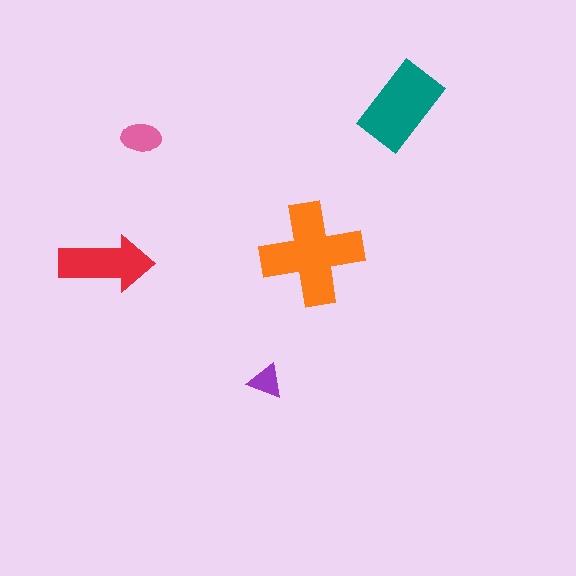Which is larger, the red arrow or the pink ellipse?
The red arrow.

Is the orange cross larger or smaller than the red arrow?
Larger.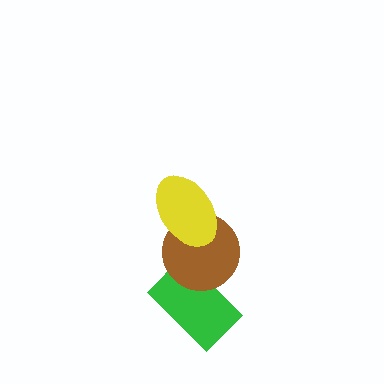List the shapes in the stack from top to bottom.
From top to bottom: the yellow ellipse, the brown circle, the green rectangle.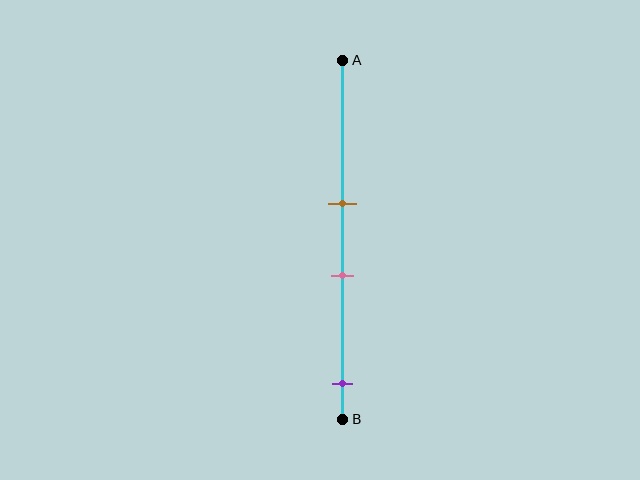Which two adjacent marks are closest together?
The brown and pink marks are the closest adjacent pair.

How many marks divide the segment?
There are 3 marks dividing the segment.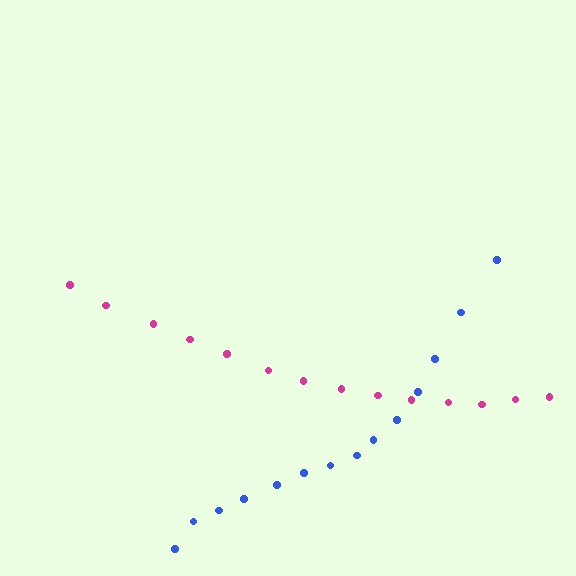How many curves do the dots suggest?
There are 2 distinct paths.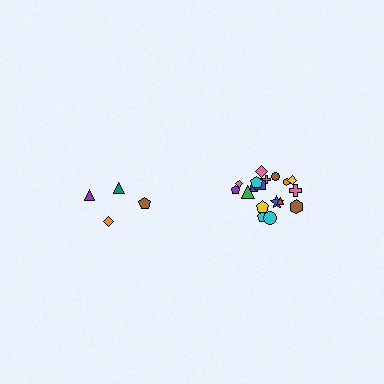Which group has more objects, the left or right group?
The right group.